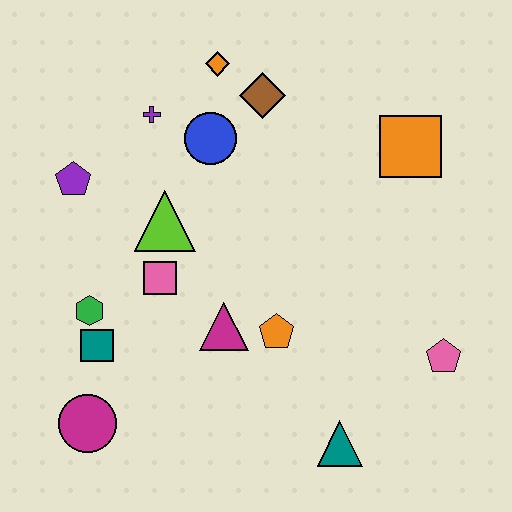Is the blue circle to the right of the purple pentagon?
Yes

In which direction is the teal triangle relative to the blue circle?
The teal triangle is below the blue circle.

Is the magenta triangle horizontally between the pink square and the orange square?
Yes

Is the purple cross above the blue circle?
Yes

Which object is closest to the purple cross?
The blue circle is closest to the purple cross.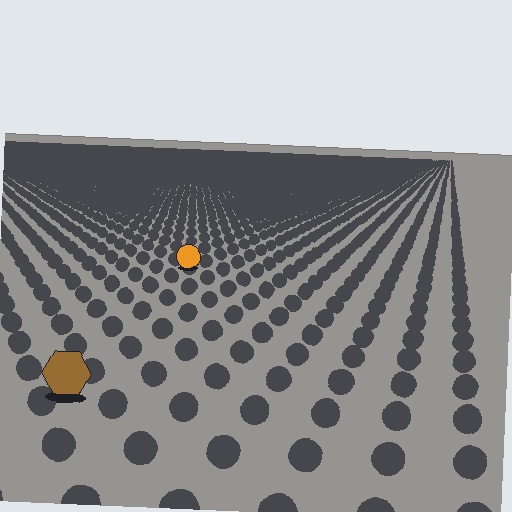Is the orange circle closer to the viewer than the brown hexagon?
No. The brown hexagon is closer — you can tell from the texture gradient: the ground texture is coarser near it.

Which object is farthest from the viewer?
The orange circle is farthest from the viewer. It appears smaller and the ground texture around it is denser.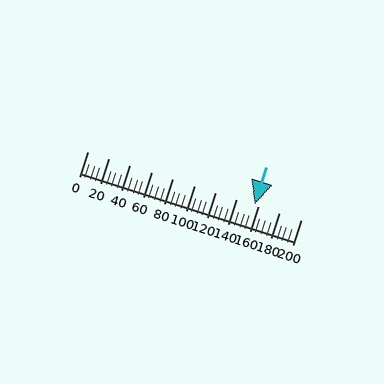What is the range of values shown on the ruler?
The ruler shows values from 0 to 200.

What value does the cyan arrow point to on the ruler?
The cyan arrow points to approximately 156.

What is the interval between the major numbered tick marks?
The major tick marks are spaced 20 units apart.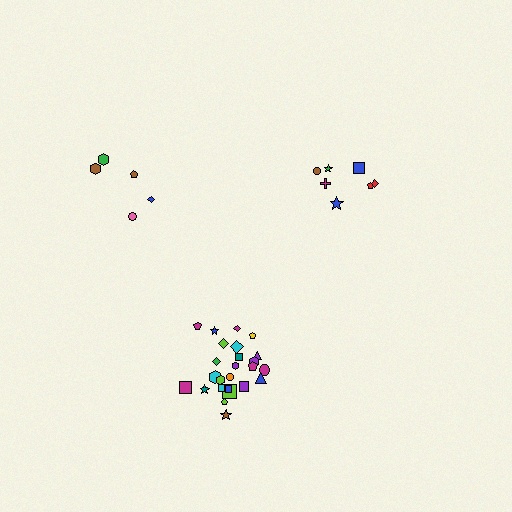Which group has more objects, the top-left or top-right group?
The top-right group.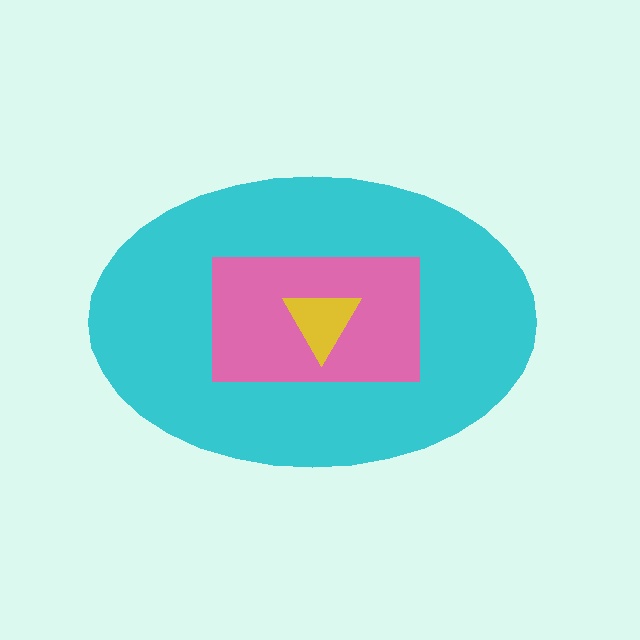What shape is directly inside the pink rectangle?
The yellow triangle.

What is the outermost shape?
The cyan ellipse.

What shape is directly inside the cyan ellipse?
The pink rectangle.